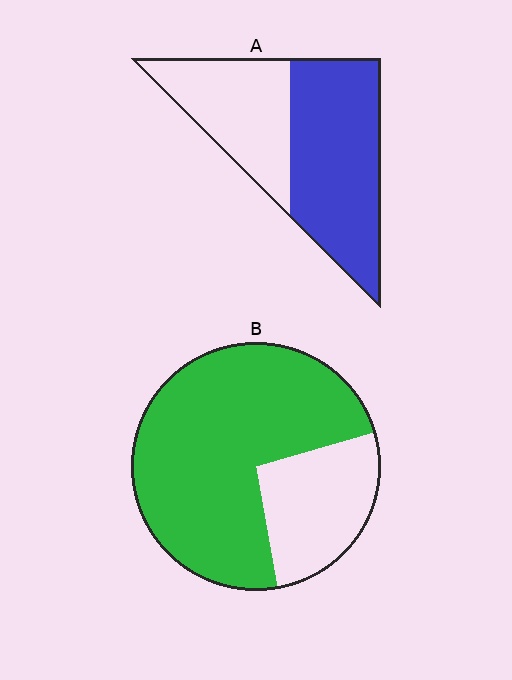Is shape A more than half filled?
Yes.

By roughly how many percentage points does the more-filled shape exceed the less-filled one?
By roughly 15 percentage points (B over A).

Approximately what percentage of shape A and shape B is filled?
A is approximately 60% and B is approximately 75%.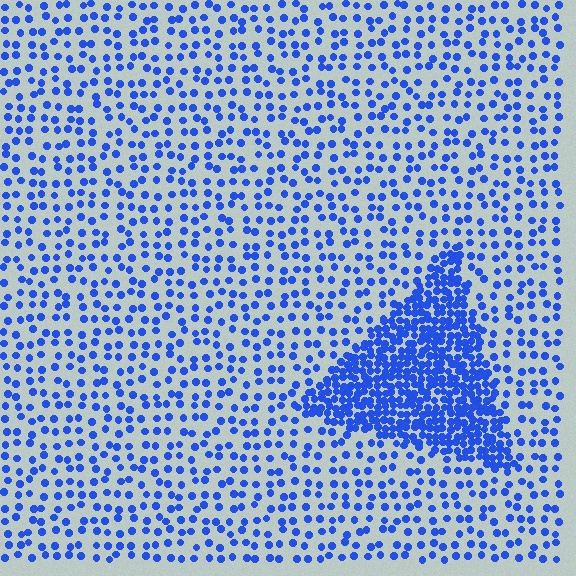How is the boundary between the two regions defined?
The boundary is defined by a change in element density (approximately 3.0x ratio). All elements are the same color, size, and shape.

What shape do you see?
I see a triangle.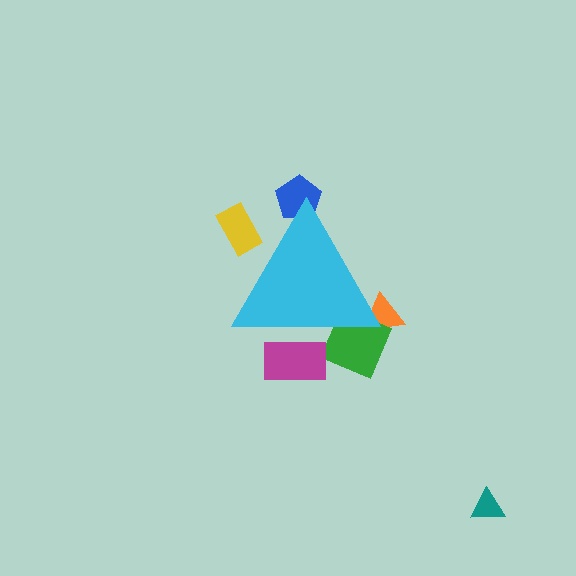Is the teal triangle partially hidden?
No, the teal triangle is fully visible.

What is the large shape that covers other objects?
A cyan triangle.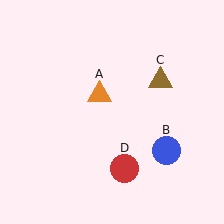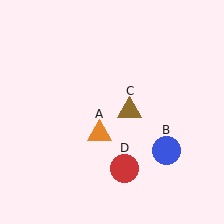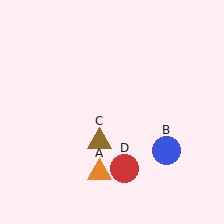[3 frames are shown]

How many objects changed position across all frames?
2 objects changed position: orange triangle (object A), brown triangle (object C).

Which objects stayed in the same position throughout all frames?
Blue circle (object B) and red circle (object D) remained stationary.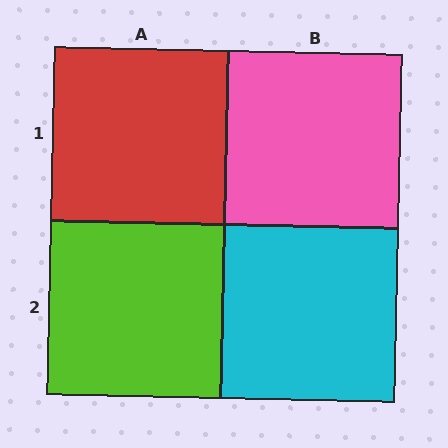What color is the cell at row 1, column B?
Pink.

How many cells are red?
1 cell is red.